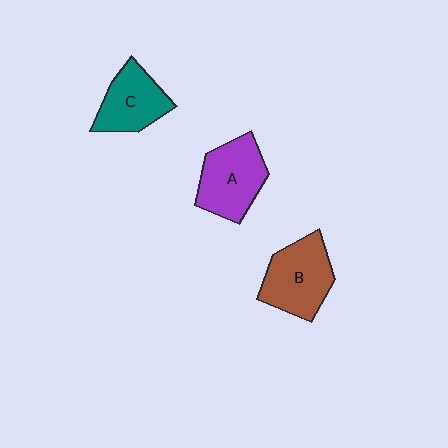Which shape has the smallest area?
Shape C (teal).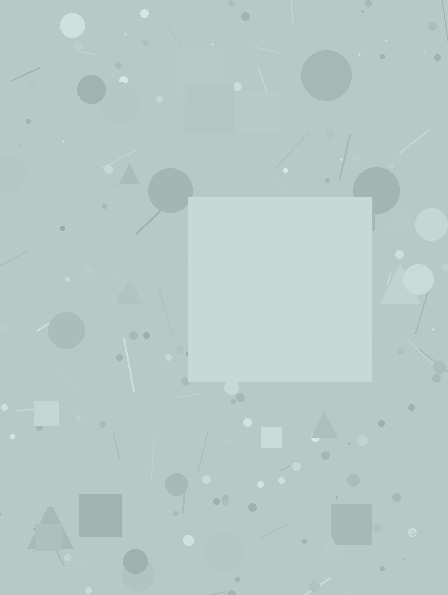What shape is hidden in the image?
A square is hidden in the image.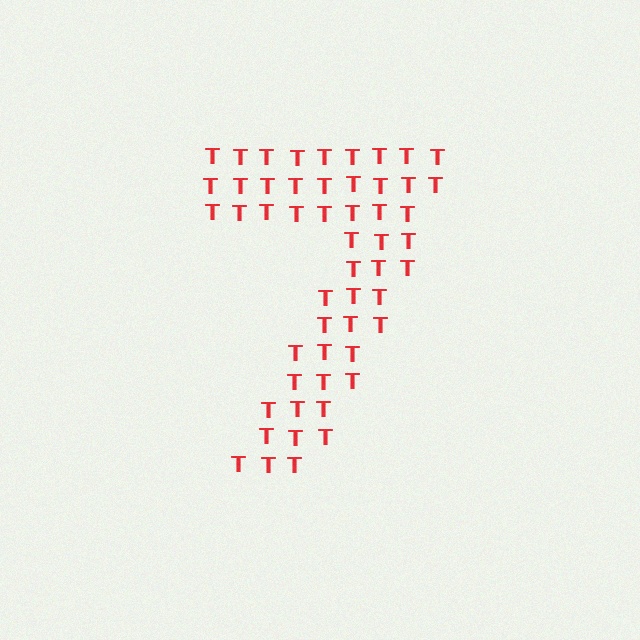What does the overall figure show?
The overall figure shows the digit 7.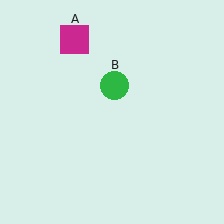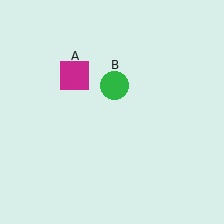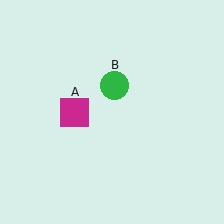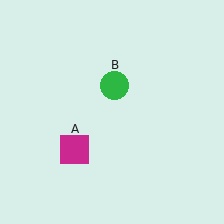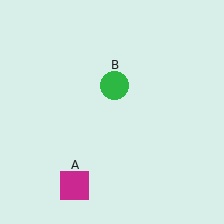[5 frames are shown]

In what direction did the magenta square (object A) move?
The magenta square (object A) moved down.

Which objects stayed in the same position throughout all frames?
Green circle (object B) remained stationary.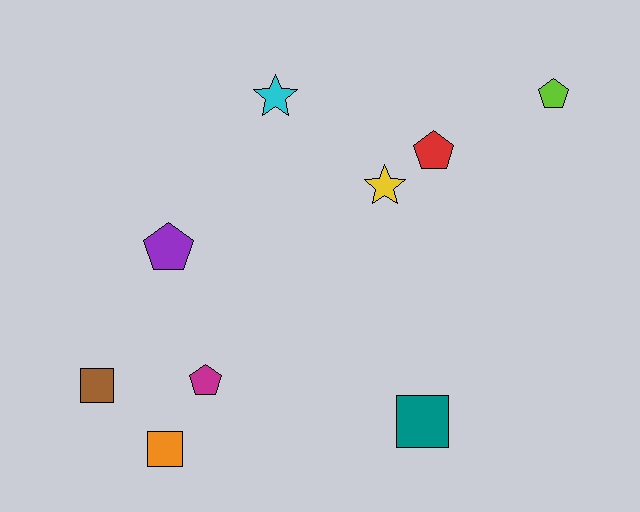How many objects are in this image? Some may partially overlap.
There are 9 objects.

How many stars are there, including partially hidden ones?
There are 2 stars.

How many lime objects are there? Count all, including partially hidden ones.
There is 1 lime object.